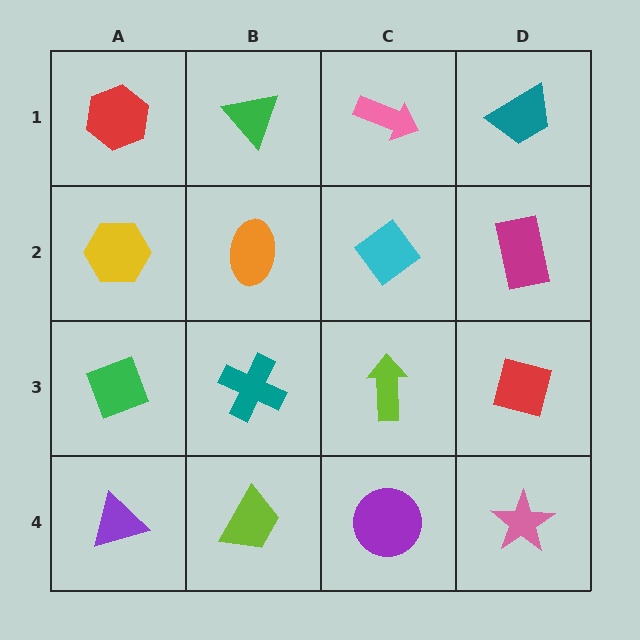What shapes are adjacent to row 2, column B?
A green triangle (row 1, column B), a teal cross (row 3, column B), a yellow hexagon (row 2, column A), a cyan diamond (row 2, column C).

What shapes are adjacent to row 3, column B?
An orange ellipse (row 2, column B), a lime trapezoid (row 4, column B), a green diamond (row 3, column A), a lime arrow (row 3, column C).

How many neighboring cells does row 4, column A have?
2.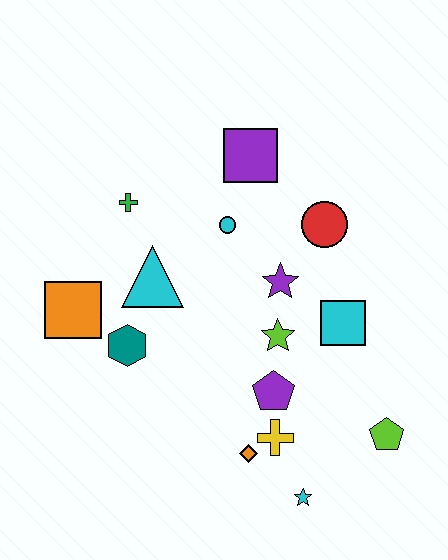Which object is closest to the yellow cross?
The orange diamond is closest to the yellow cross.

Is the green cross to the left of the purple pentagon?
Yes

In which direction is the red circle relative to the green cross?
The red circle is to the right of the green cross.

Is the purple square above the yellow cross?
Yes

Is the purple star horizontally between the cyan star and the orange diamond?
Yes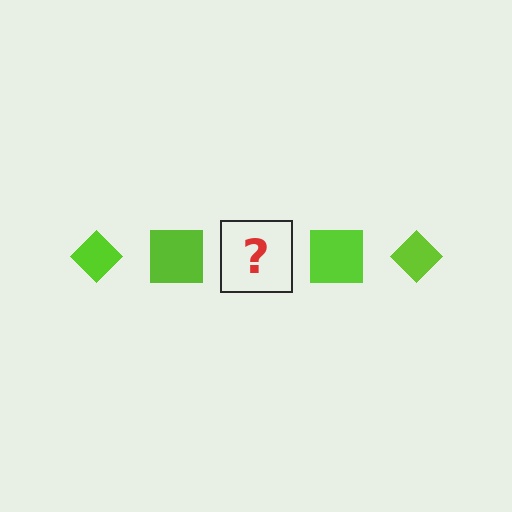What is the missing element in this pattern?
The missing element is a lime diamond.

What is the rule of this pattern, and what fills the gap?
The rule is that the pattern cycles through diamond, square shapes in lime. The gap should be filled with a lime diamond.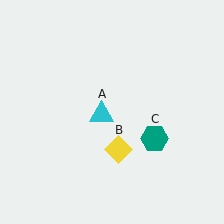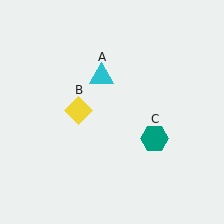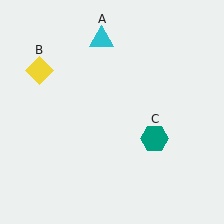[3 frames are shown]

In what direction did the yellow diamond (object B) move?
The yellow diamond (object B) moved up and to the left.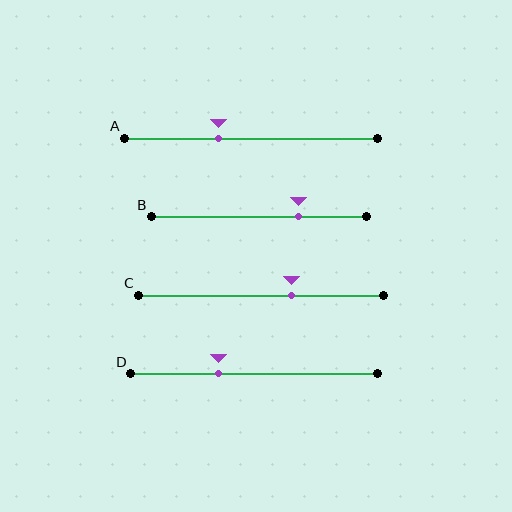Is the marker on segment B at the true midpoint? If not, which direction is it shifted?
No, the marker on segment B is shifted to the right by about 18% of the segment length.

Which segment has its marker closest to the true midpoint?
Segment C has its marker closest to the true midpoint.